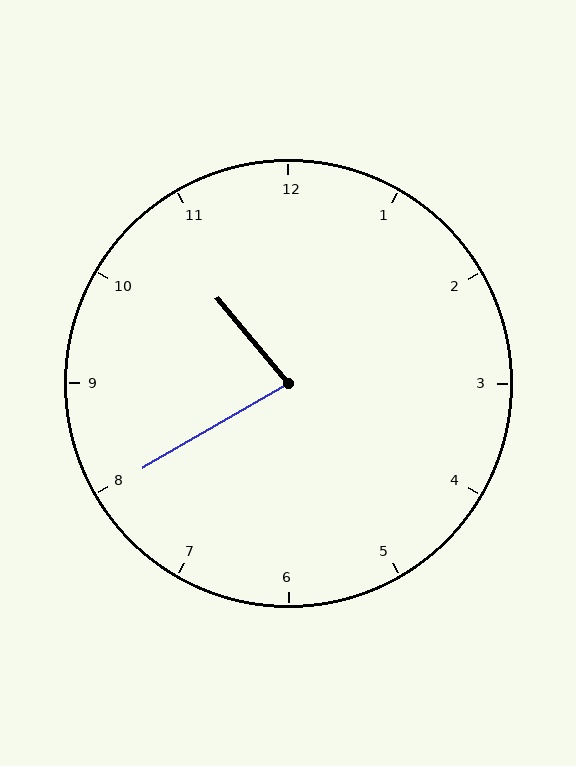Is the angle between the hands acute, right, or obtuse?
It is acute.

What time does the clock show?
10:40.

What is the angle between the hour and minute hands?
Approximately 80 degrees.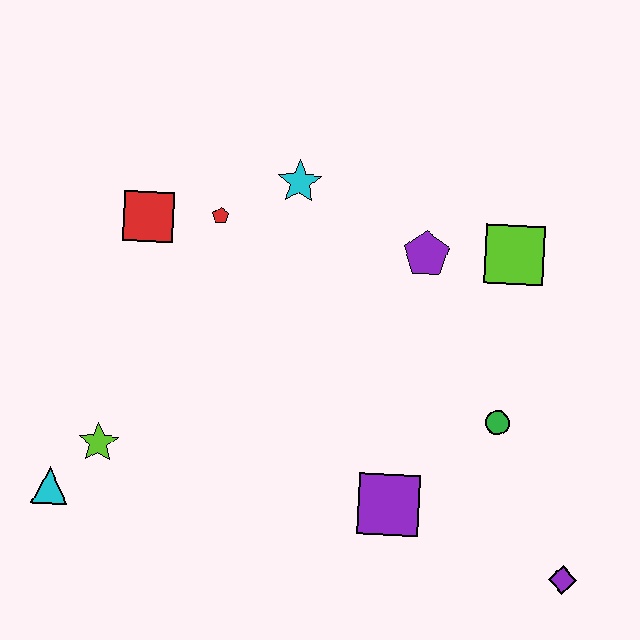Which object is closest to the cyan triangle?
The lime star is closest to the cyan triangle.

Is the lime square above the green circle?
Yes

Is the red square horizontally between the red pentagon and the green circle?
No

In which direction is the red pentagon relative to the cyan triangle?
The red pentagon is above the cyan triangle.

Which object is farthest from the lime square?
The cyan triangle is farthest from the lime square.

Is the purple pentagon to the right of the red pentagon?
Yes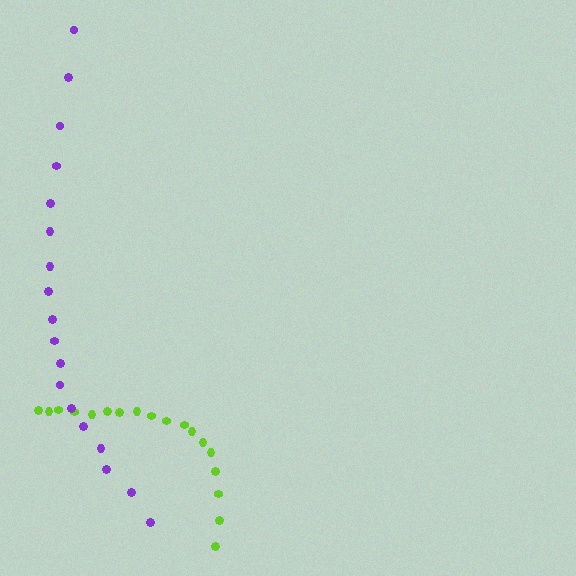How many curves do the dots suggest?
There are 2 distinct paths.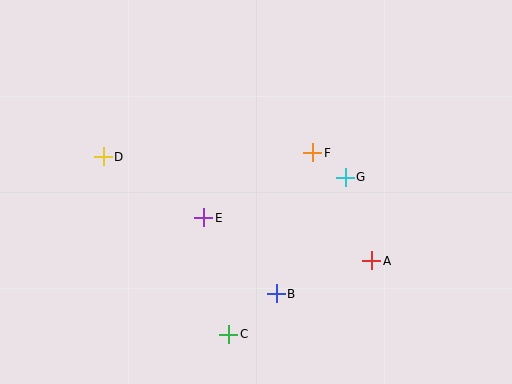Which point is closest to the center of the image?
Point E at (204, 218) is closest to the center.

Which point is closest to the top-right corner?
Point G is closest to the top-right corner.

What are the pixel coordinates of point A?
Point A is at (372, 261).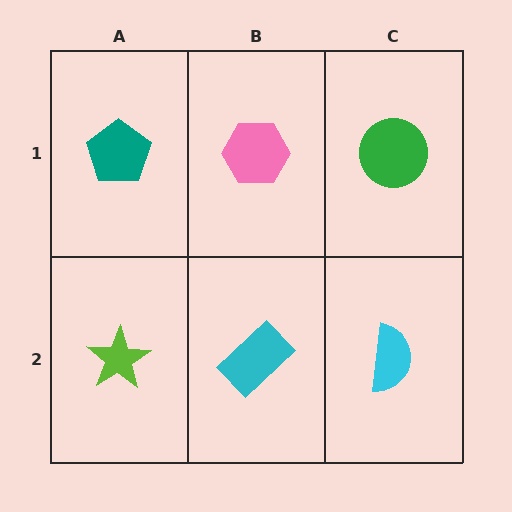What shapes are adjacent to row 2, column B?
A pink hexagon (row 1, column B), a lime star (row 2, column A), a cyan semicircle (row 2, column C).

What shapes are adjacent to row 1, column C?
A cyan semicircle (row 2, column C), a pink hexagon (row 1, column B).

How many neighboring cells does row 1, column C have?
2.